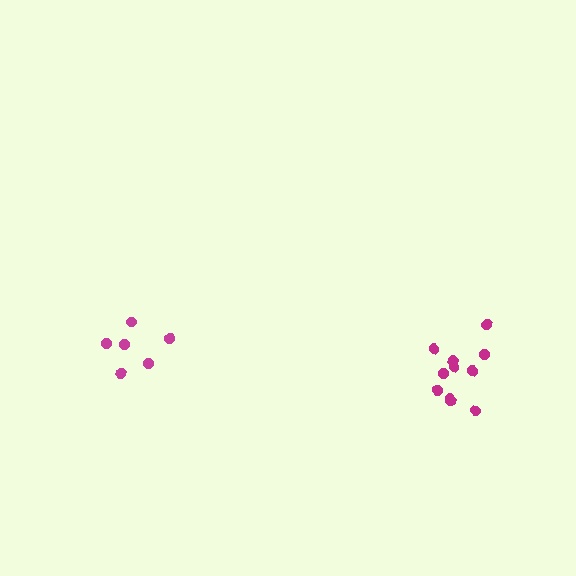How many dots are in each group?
Group 1: 6 dots, Group 2: 11 dots (17 total).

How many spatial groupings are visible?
There are 2 spatial groupings.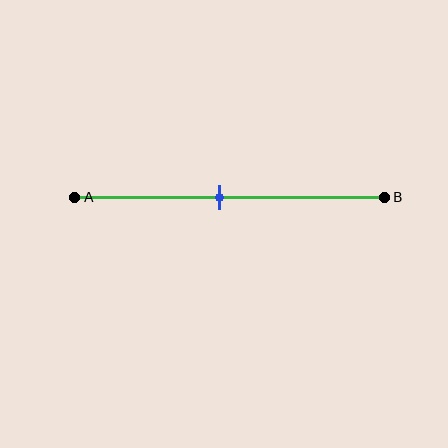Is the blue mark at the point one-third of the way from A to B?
No, the mark is at about 45% from A, not at the 33% one-third point.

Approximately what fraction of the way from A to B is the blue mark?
The blue mark is approximately 45% of the way from A to B.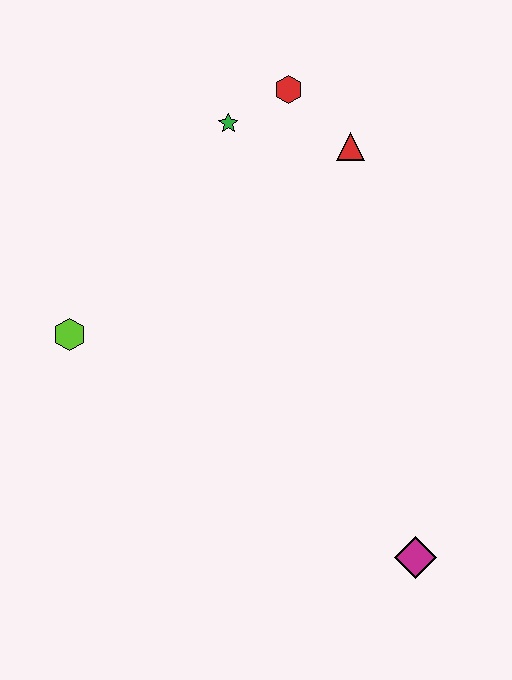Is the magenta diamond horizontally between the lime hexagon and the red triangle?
No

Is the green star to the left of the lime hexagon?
No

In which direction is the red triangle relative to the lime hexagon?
The red triangle is to the right of the lime hexagon.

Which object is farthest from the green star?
The magenta diamond is farthest from the green star.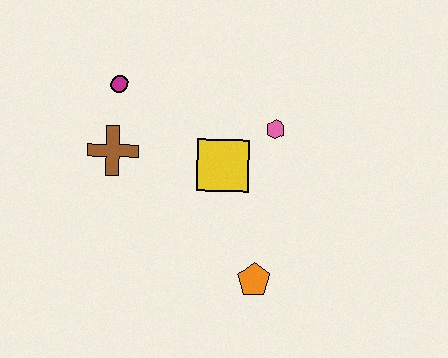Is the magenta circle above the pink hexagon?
Yes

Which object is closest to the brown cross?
The magenta circle is closest to the brown cross.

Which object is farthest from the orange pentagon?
The magenta circle is farthest from the orange pentagon.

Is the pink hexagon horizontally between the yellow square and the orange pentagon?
No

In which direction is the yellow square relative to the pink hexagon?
The yellow square is to the left of the pink hexagon.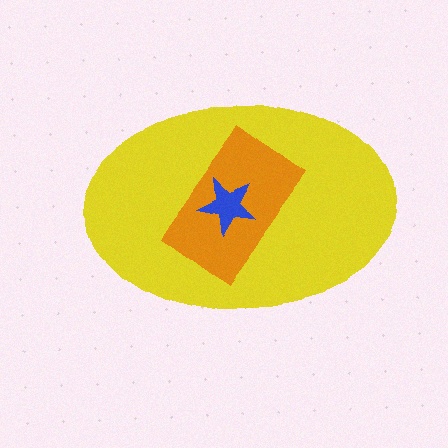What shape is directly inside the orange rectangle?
The blue star.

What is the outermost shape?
The yellow ellipse.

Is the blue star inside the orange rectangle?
Yes.